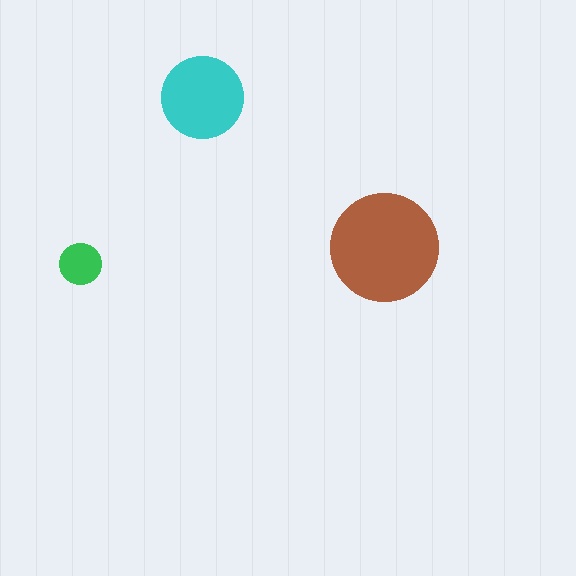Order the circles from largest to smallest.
the brown one, the cyan one, the green one.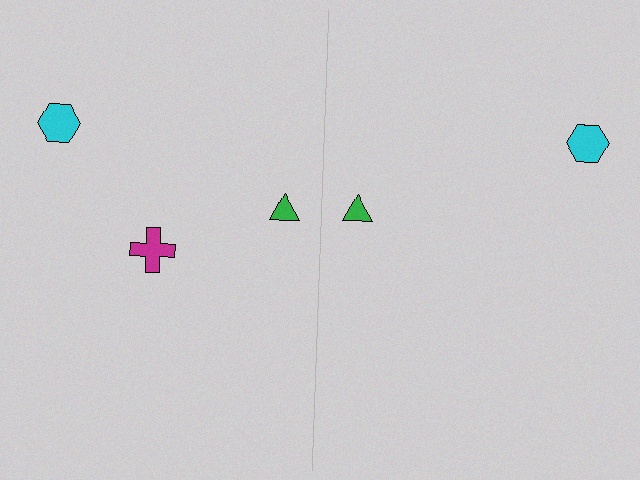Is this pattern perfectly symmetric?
No, the pattern is not perfectly symmetric. A magenta cross is missing from the right side.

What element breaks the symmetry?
A magenta cross is missing from the right side.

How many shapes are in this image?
There are 5 shapes in this image.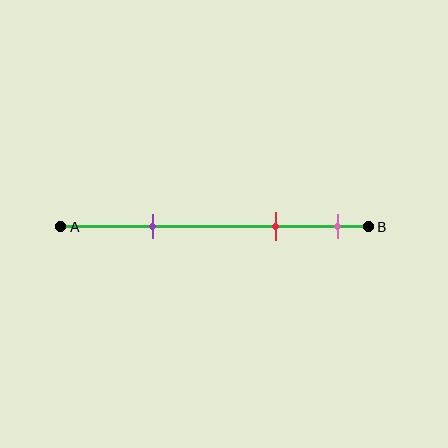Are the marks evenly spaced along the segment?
No, the marks are not evenly spaced.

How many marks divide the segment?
There are 3 marks dividing the segment.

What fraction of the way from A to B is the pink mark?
The pink mark is approximately 90% (0.9) of the way from A to B.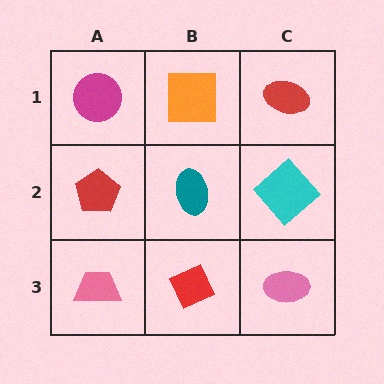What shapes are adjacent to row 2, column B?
An orange square (row 1, column B), a red diamond (row 3, column B), a red pentagon (row 2, column A), a cyan diamond (row 2, column C).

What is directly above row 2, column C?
A red ellipse.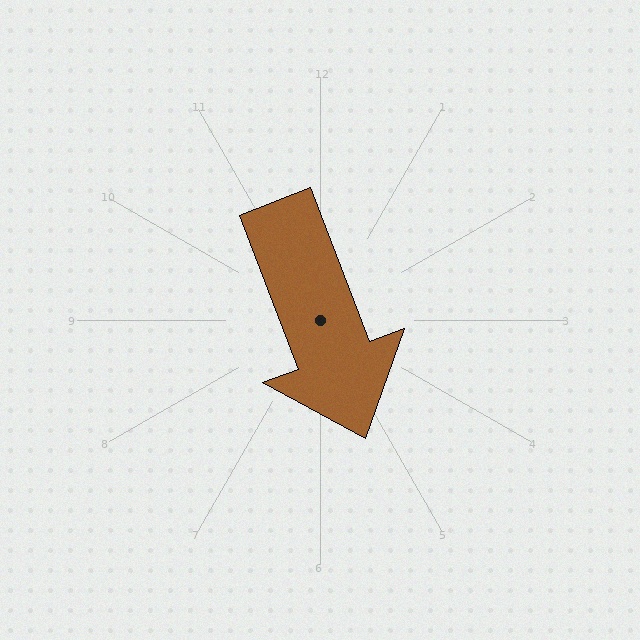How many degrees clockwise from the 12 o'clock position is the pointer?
Approximately 159 degrees.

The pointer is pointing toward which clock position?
Roughly 5 o'clock.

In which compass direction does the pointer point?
South.